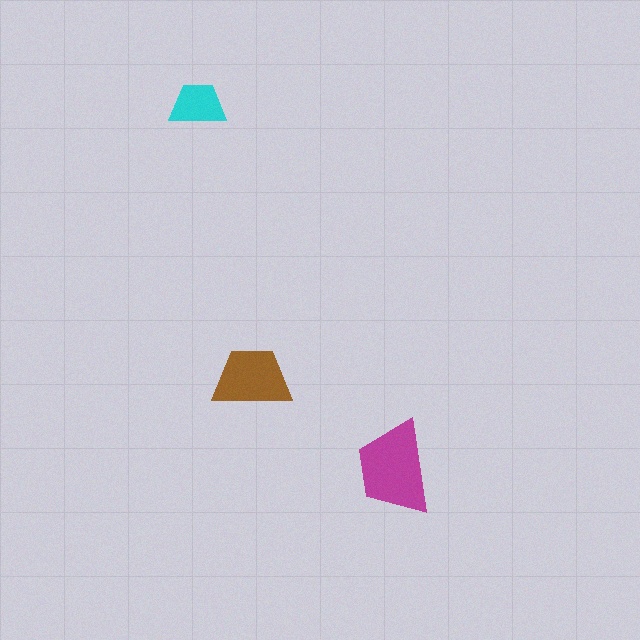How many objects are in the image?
There are 3 objects in the image.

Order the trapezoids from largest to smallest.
the magenta one, the brown one, the cyan one.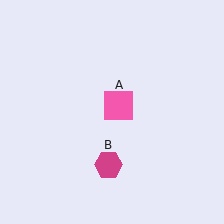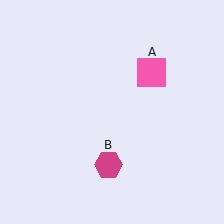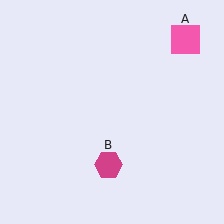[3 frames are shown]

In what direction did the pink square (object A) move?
The pink square (object A) moved up and to the right.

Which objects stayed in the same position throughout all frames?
Magenta hexagon (object B) remained stationary.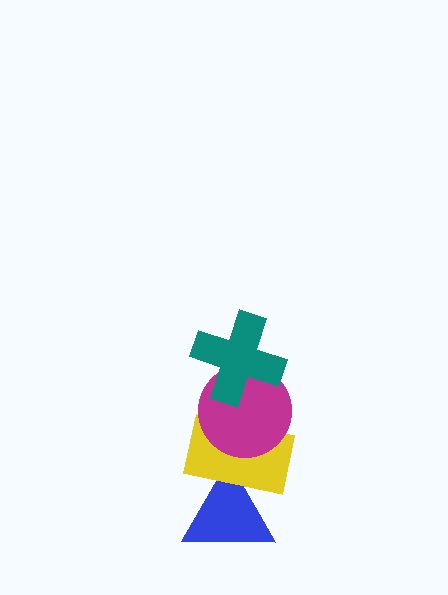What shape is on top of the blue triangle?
The yellow rectangle is on top of the blue triangle.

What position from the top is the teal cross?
The teal cross is 1st from the top.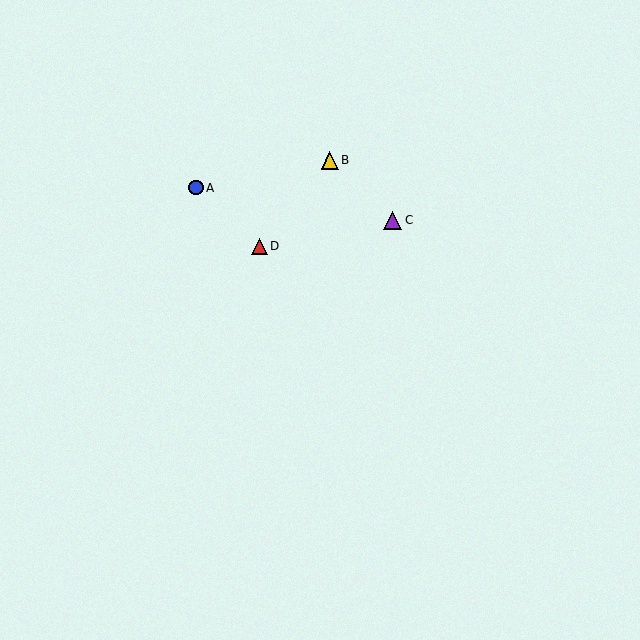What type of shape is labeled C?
Shape C is a purple triangle.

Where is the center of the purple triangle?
The center of the purple triangle is at (393, 220).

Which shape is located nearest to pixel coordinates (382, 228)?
The purple triangle (labeled C) at (393, 220) is nearest to that location.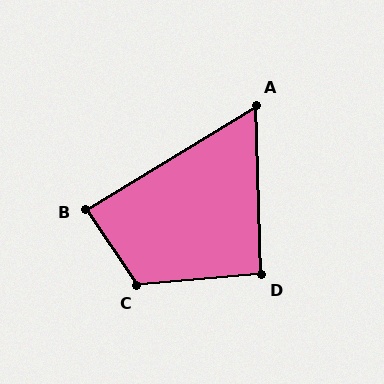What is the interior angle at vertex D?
Approximately 93 degrees (approximately right).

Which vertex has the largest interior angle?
C, at approximately 120 degrees.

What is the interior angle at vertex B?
Approximately 87 degrees (approximately right).